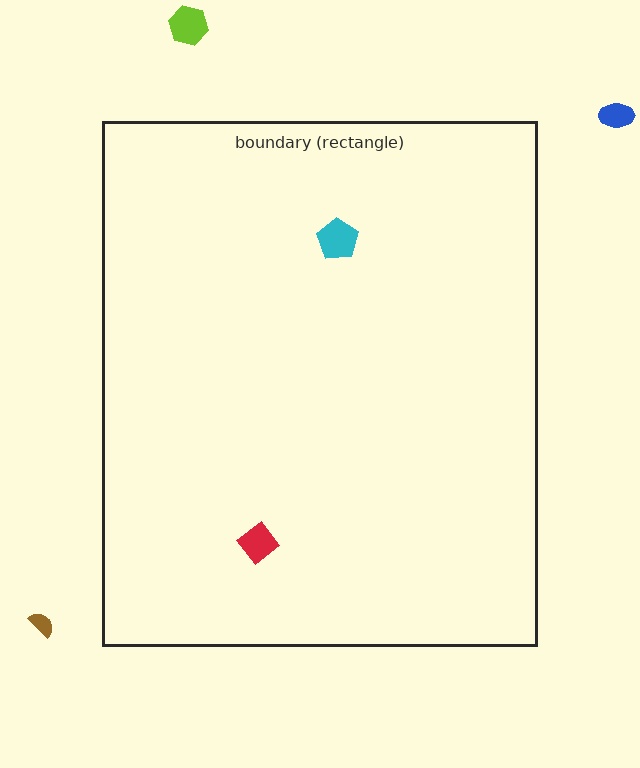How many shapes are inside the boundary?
2 inside, 3 outside.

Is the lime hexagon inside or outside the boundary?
Outside.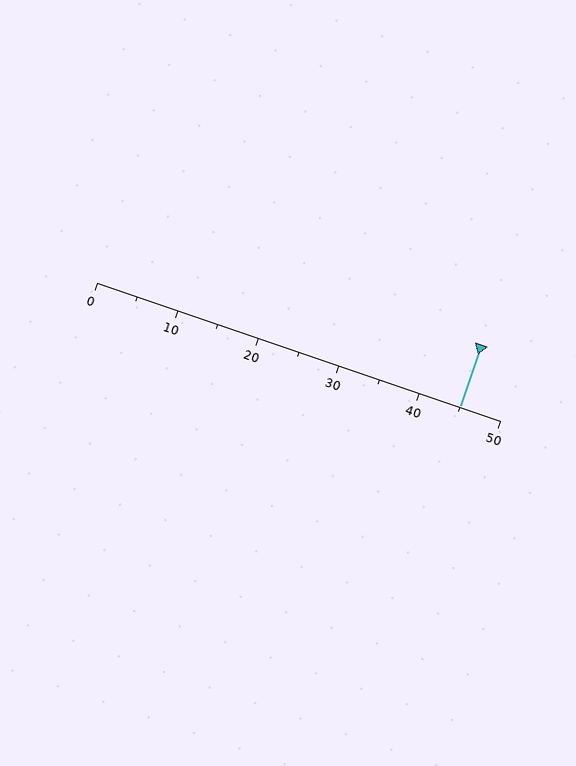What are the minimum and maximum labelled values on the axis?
The axis runs from 0 to 50.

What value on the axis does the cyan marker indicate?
The marker indicates approximately 45.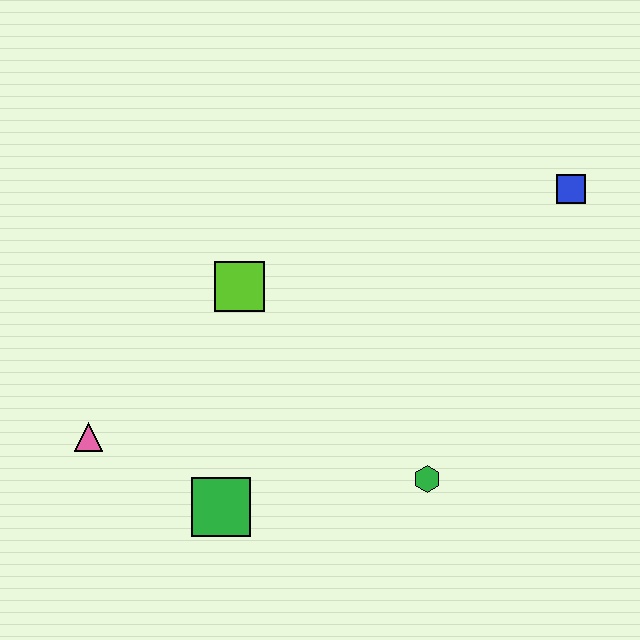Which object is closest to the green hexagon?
The green square is closest to the green hexagon.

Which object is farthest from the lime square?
The blue square is farthest from the lime square.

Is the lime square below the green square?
No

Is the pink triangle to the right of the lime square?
No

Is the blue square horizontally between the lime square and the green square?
No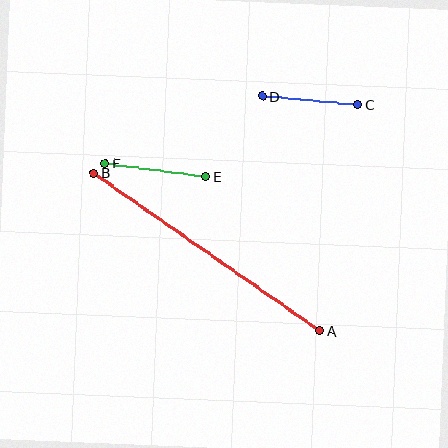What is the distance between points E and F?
The distance is approximately 101 pixels.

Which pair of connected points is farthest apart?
Points A and B are farthest apart.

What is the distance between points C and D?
The distance is approximately 95 pixels.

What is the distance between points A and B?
The distance is approximately 275 pixels.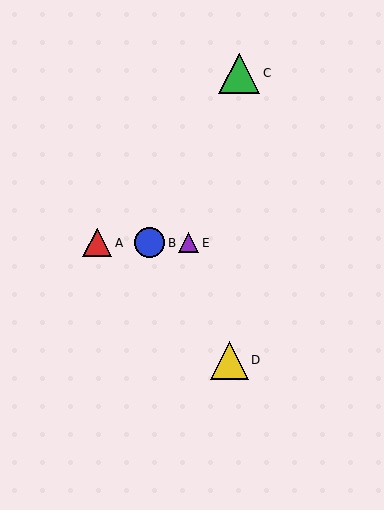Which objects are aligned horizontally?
Objects A, B, E are aligned horizontally.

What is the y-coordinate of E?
Object E is at y≈243.